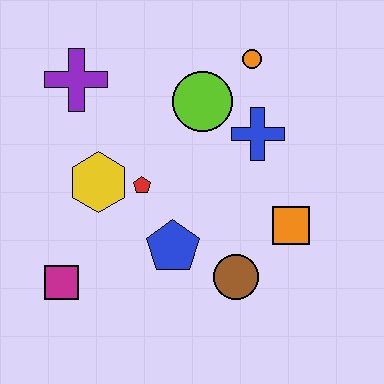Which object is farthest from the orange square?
The purple cross is farthest from the orange square.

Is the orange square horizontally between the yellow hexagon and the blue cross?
No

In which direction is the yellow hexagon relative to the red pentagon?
The yellow hexagon is to the left of the red pentagon.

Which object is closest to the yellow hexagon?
The red pentagon is closest to the yellow hexagon.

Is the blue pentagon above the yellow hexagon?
No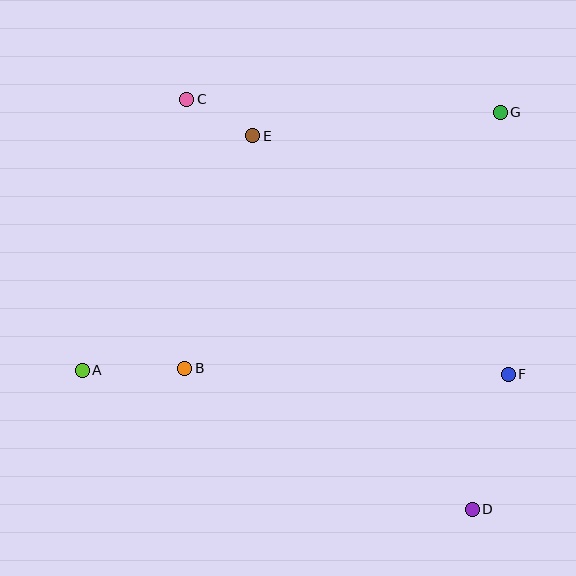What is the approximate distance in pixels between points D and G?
The distance between D and G is approximately 398 pixels.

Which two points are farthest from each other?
Points C and D are farthest from each other.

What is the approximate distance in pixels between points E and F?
The distance between E and F is approximately 350 pixels.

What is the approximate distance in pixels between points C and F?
The distance between C and F is approximately 423 pixels.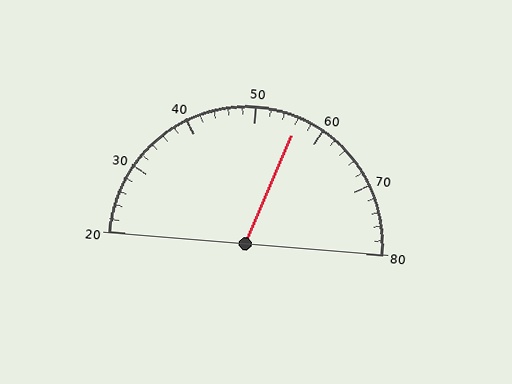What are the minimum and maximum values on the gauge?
The gauge ranges from 20 to 80.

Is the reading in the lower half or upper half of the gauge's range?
The reading is in the upper half of the range (20 to 80).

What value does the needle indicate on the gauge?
The needle indicates approximately 56.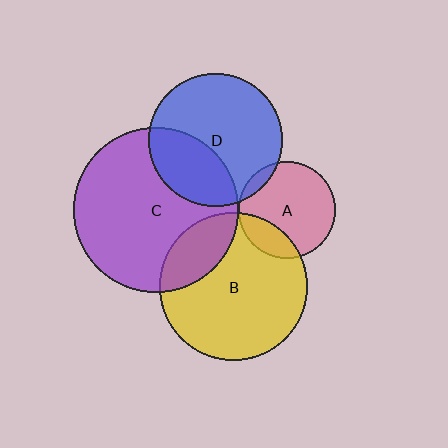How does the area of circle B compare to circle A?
Approximately 2.3 times.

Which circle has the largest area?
Circle C (purple).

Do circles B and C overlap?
Yes.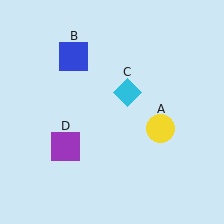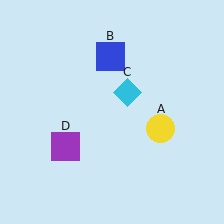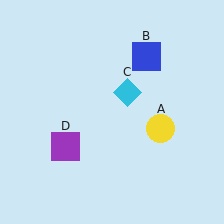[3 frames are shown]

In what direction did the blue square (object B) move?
The blue square (object B) moved right.